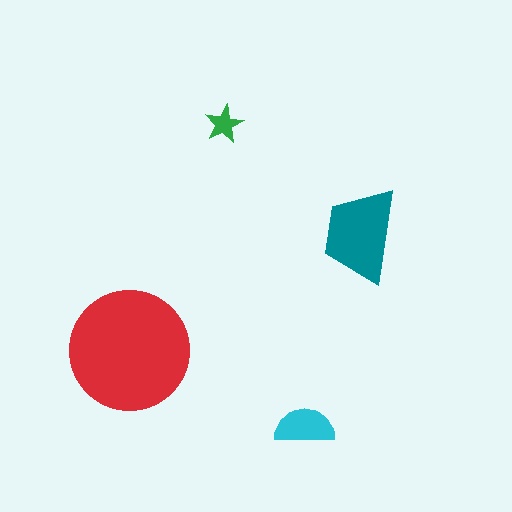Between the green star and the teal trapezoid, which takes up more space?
The teal trapezoid.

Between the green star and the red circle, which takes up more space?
The red circle.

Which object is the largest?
The red circle.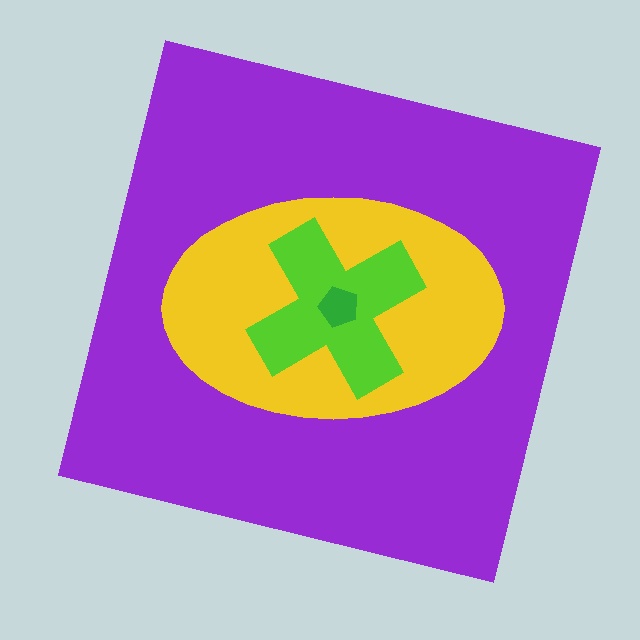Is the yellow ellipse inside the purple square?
Yes.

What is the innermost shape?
The green pentagon.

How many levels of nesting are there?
4.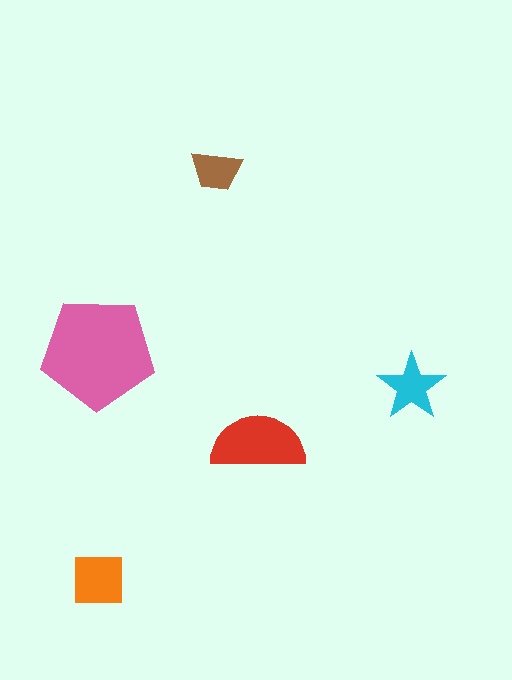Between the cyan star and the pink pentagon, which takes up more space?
The pink pentagon.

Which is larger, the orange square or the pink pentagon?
The pink pentagon.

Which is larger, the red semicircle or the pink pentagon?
The pink pentagon.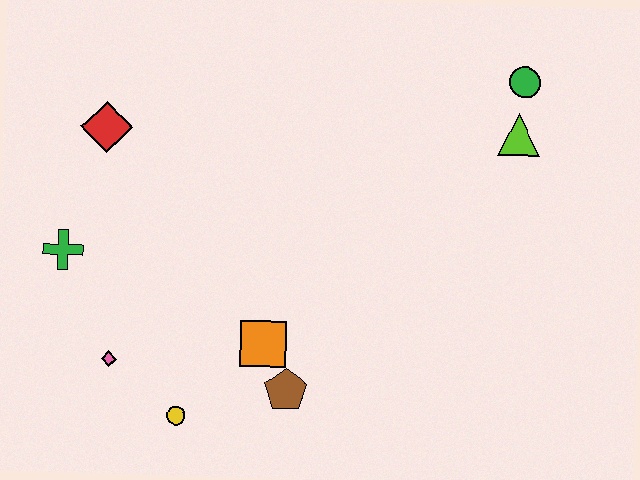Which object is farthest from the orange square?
The green circle is farthest from the orange square.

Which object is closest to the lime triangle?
The green circle is closest to the lime triangle.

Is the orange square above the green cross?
No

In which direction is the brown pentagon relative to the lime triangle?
The brown pentagon is below the lime triangle.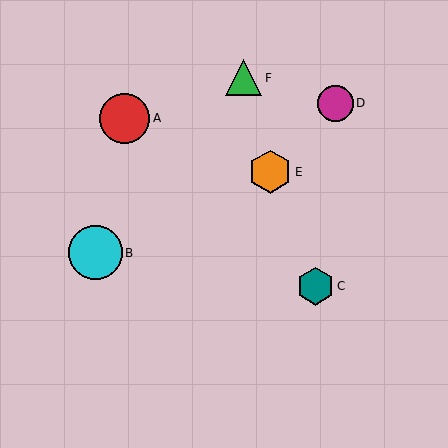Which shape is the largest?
The cyan circle (labeled B) is the largest.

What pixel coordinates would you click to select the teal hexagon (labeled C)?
Click at (315, 286) to select the teal hexagon C.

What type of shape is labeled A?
Shape A is a red circle.